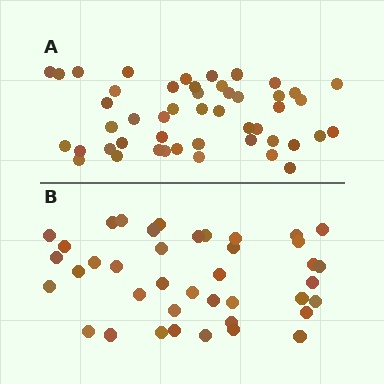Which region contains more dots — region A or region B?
Region A (the top region) has more dots.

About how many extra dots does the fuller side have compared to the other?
Region A has roughly 8 or so more dots than region B.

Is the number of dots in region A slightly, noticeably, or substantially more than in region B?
Region A has only slightly more — the two regions are fairly close. The ratio is roughly 1.2 to 1.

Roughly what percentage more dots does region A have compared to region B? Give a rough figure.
About 20% more.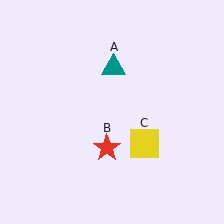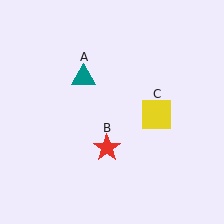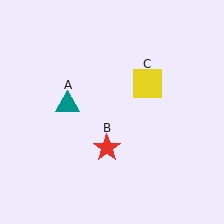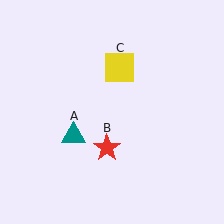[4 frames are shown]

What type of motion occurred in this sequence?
The teal triangle (object A), yellow square (object C) rotated counterclockwise around the center of the scene.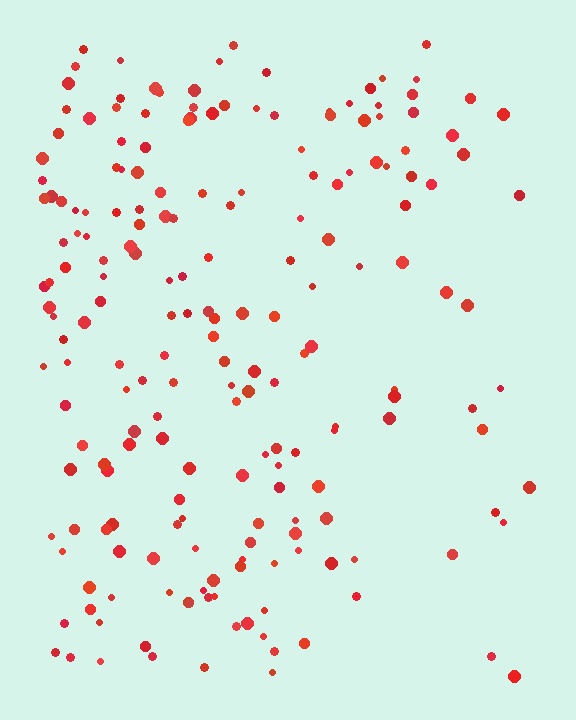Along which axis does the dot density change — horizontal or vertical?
Horizontal.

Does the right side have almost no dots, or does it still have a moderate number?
Still a moderate number, just noticeably fewer than the left.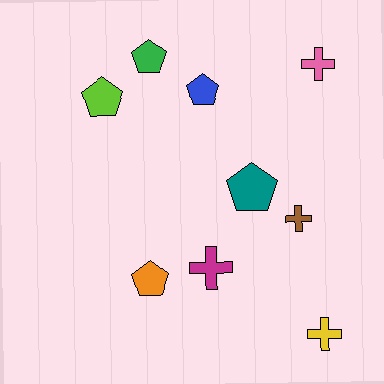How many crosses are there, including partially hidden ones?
There are 4 crosses.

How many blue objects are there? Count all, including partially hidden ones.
There is 1 blue object.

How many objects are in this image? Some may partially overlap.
There are 9 objects.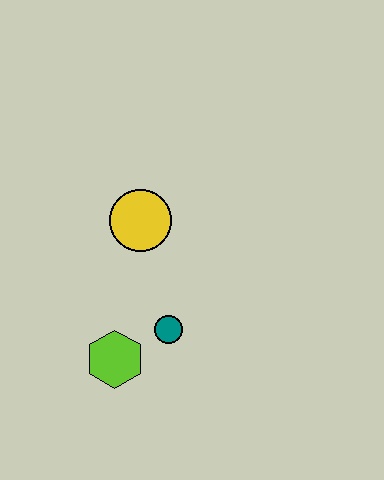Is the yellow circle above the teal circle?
Yes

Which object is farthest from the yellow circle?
The lime hexagon is farthest from the yellow circle.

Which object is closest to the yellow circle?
The teal circle is closest to the yellow circle.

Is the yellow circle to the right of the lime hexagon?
Yes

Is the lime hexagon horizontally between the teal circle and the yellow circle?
No